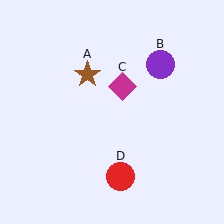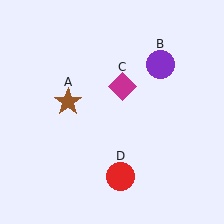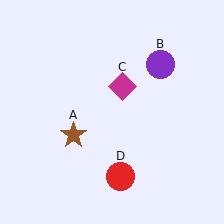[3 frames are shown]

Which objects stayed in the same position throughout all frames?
Purple circle (object B) and magenta diamond (object C) and red circle (object D) remained stationary.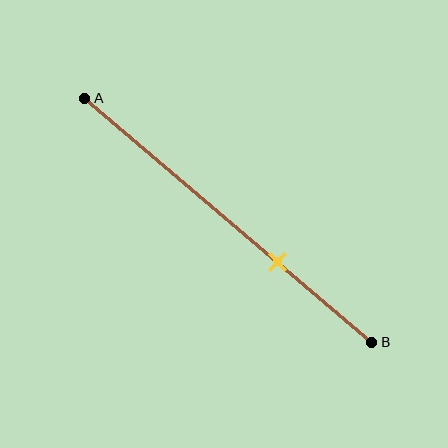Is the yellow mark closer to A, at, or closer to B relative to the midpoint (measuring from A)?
The yellow mark is closer to point B than the midpoint of segment AB.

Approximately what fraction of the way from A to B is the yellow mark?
The yellow mark is approximately 65% of the way from A to B.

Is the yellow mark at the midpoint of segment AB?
No, the mark is at about 65% from A, not at the 50% midpoint.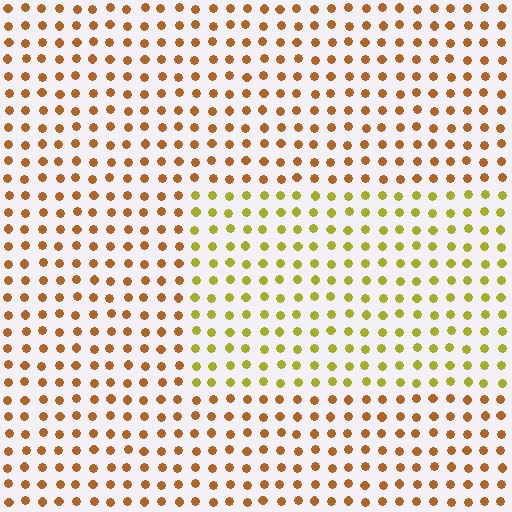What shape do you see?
I see a rectangle.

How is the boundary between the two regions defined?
The boundary is defined purely by a slight shift in hue (about 36 degrees). Spacing, size, and orientation are identical on both sides.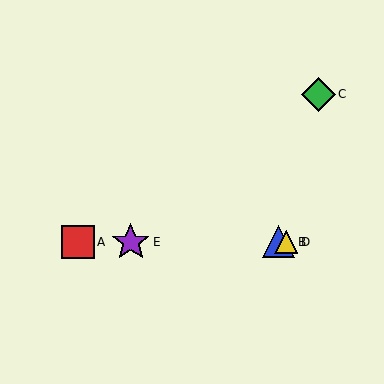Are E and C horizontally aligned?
No, E is at y≈242 and C is at y≈94.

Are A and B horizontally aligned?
Yes, both are at y≈242.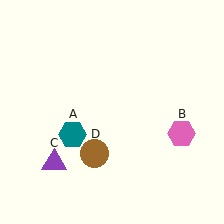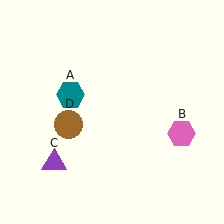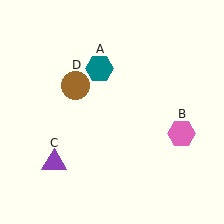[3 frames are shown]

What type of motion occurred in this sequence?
The teal hexagon (object A), brown circle (object D) rotated clockwise around the center of the scene.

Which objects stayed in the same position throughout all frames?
Pink hexagon (object B) and purple triangle (object C) remained stationary.